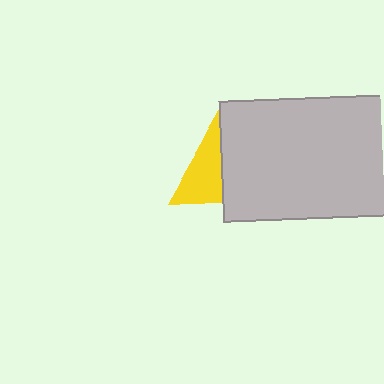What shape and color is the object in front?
The object in front is a light gray rectangle.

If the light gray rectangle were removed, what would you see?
You would see the complete yellow triangle.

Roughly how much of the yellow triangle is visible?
About half of it is visible (roughly 50%).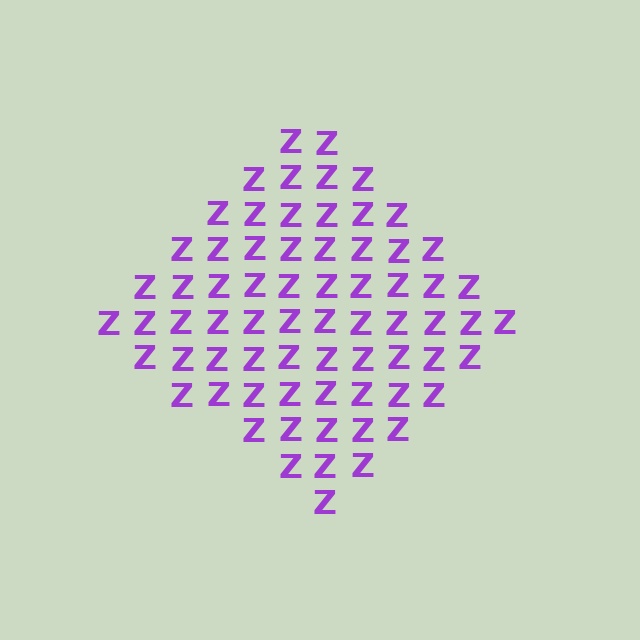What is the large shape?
The large shape is a diamond.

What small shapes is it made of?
It is made of small letter Z's.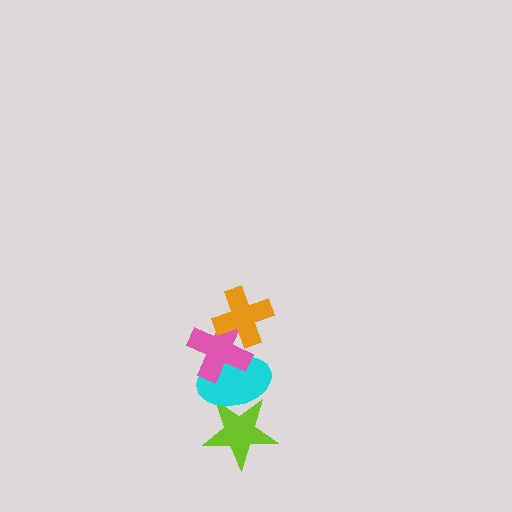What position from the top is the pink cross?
The pink cross is 2nd from the top.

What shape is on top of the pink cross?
The orange cross is on top of the pink cross.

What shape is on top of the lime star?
The cyan ellipse is on top of the lime star.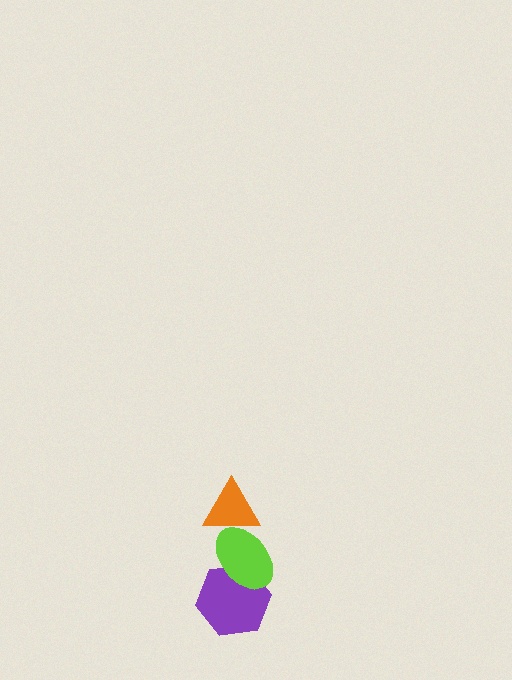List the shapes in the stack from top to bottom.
From top to bottom: the orange triangle, the lime ellipse, the purple hexagon.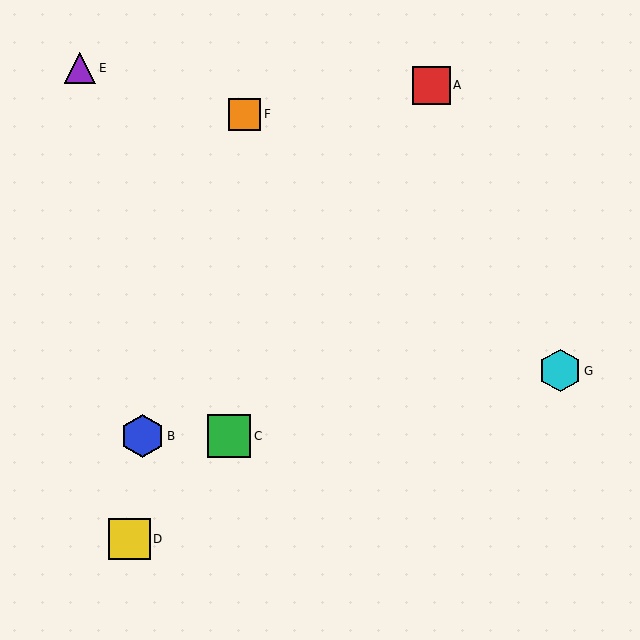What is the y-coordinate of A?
Object A is at y≈85.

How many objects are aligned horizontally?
2 objects (B, C) are aligned horizontally.